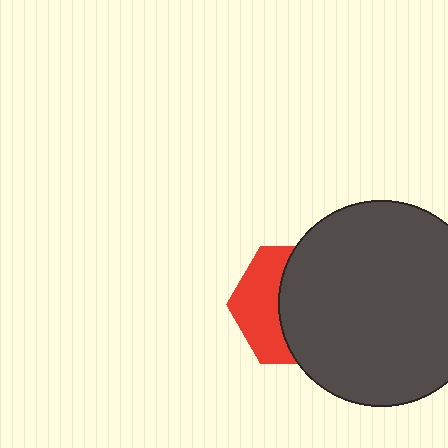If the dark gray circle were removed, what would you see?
You would see the complete red hexagon.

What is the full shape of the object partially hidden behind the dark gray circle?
The partially hidden object is a red hexagon.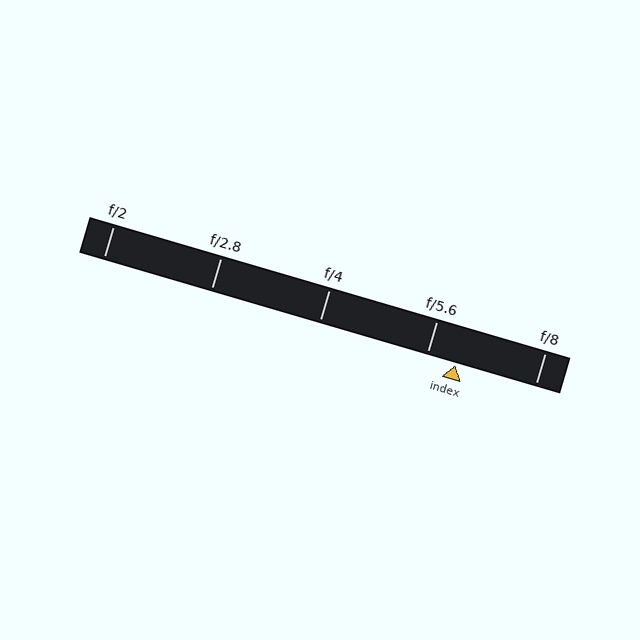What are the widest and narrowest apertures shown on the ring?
The widest aperture shown is f/2 and the narrowest is f/8.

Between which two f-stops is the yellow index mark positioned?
The index mark is between f/5.6 and f/8.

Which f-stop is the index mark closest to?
The index mark is closest to f/5.6.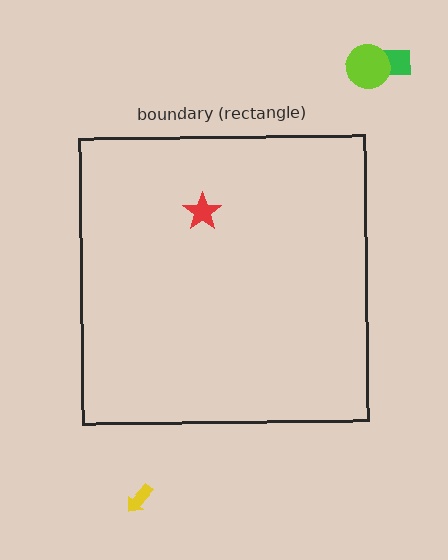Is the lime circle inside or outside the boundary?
Outside.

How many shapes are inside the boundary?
1 inside, 3 outside.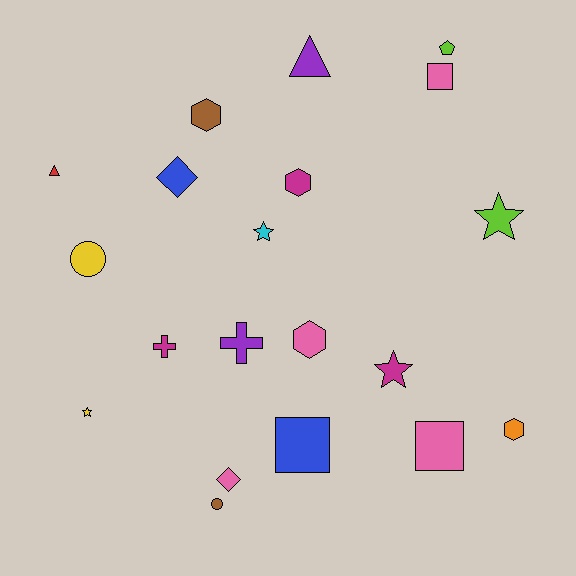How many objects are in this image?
There are 20 objects.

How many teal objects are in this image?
There are no teal objects.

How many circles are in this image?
There are 2 circles.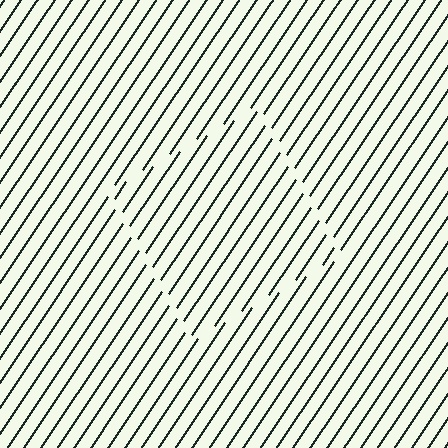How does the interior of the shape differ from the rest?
The interior of the shape contains the same grating, shifted by half a period — the contour is defined by the phase discontinuity where line-ends from the inner and outer gratings abut.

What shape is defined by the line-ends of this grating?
An illusory square. The interior of the shape contains the same grating, shifted by half a period — the contour is defined by the phase discontinuity where line-ends from the inner and outer gratings abut.